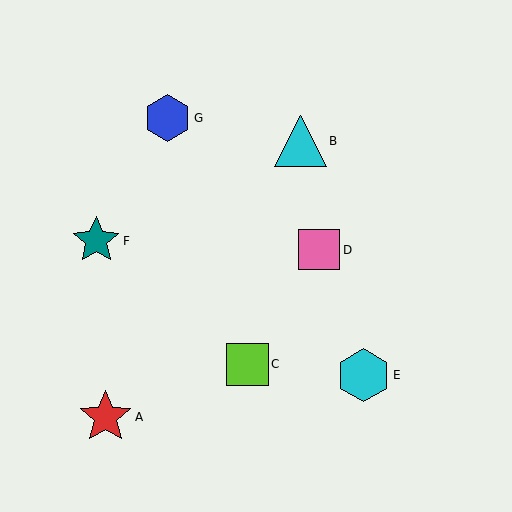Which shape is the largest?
The red star (labeled A) is the largest.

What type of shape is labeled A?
Shape A is a red star.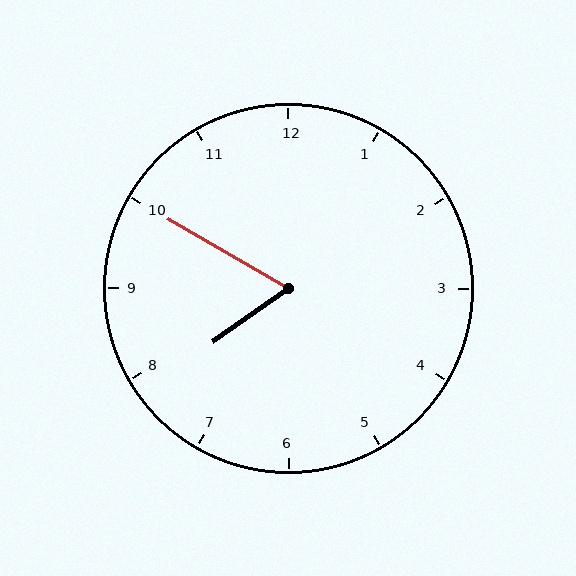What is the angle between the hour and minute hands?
Approximately 65 degrees.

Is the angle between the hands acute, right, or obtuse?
It is acute.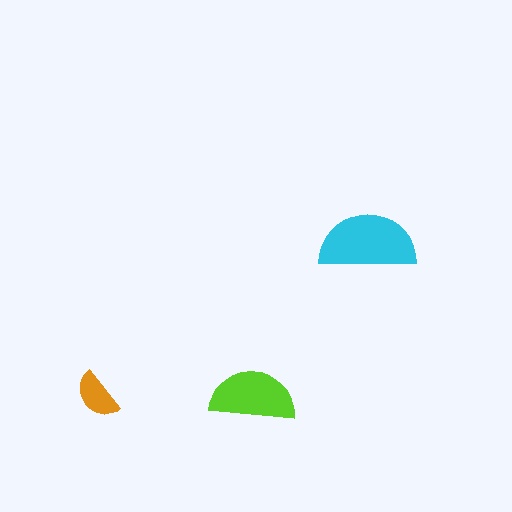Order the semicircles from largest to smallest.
the cyan one, the lime one, the orange one.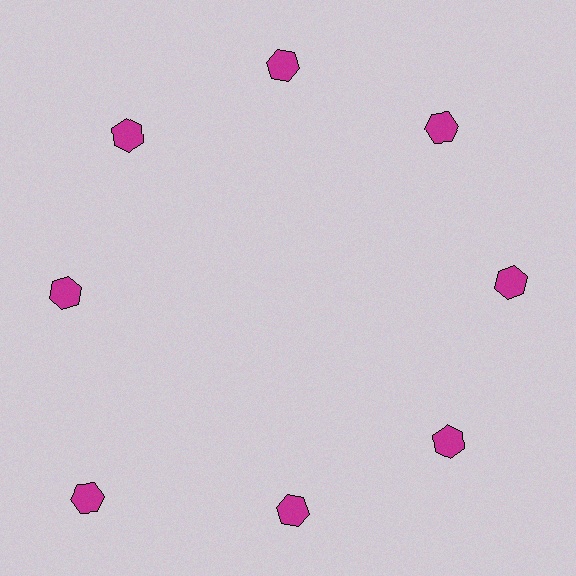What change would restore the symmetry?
The symmetry would be restored by moving it inward, back onto the ring so that all 8 hexagons sit at equal angles and equal distance from the center.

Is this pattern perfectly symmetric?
No. The 8 magenta hexagons are arranged in a ring, but one element near the 8 o'clock position is pushed outward from the center, breaking the 8-fold rotational symmetry.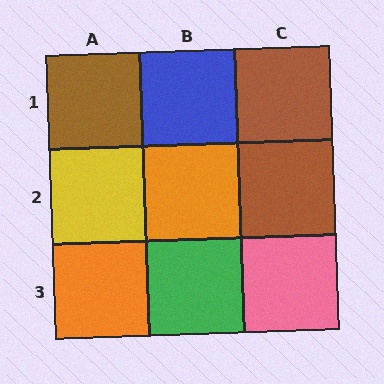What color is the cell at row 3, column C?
Pink.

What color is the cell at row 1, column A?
Brown.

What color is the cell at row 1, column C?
Brown.